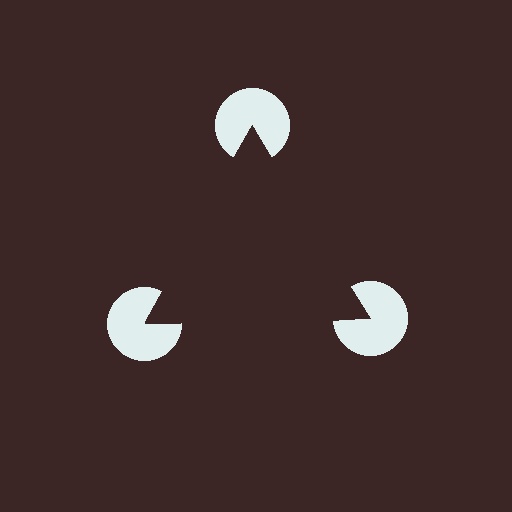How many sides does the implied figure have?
3 sides.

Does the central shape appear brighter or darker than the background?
It typically appears slightly darker than the background, even though no actual brightness change is drawn.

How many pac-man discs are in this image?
There are 3 — one at each vertex of the illusory triangle.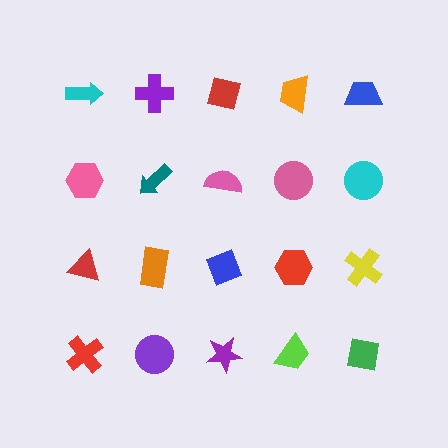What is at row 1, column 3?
A red square.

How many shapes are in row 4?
5 shapes.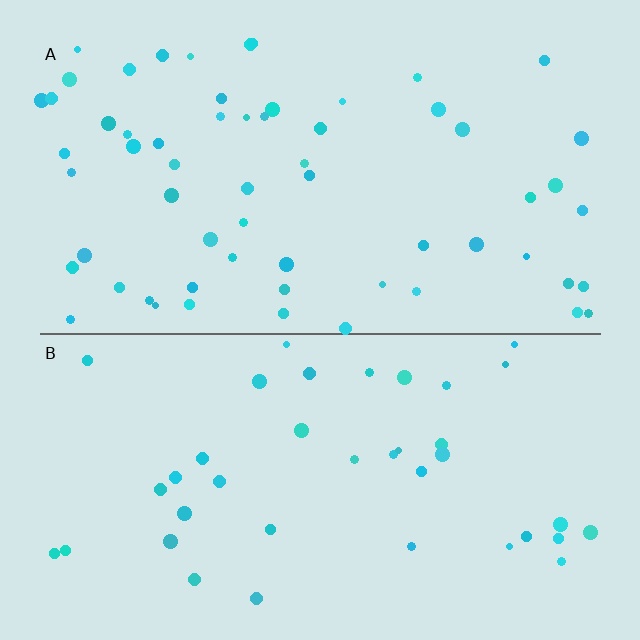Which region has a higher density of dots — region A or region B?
A (the top).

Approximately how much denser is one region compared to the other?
Approximately 1.6× — region A over region B.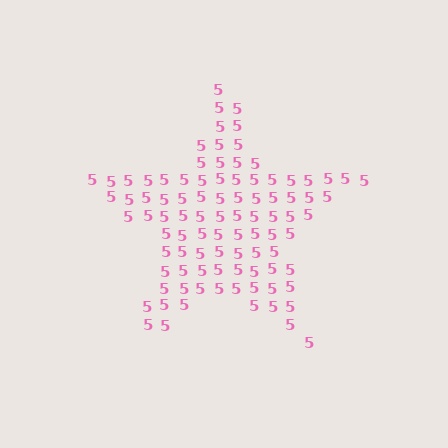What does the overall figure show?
The overall figure shows a star.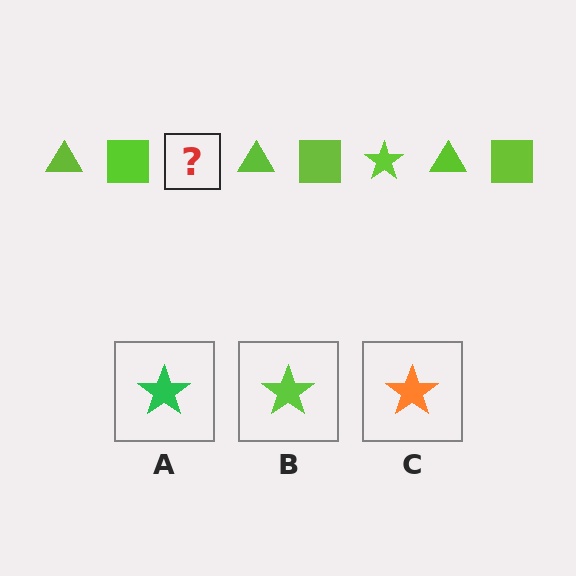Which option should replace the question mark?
Option B.